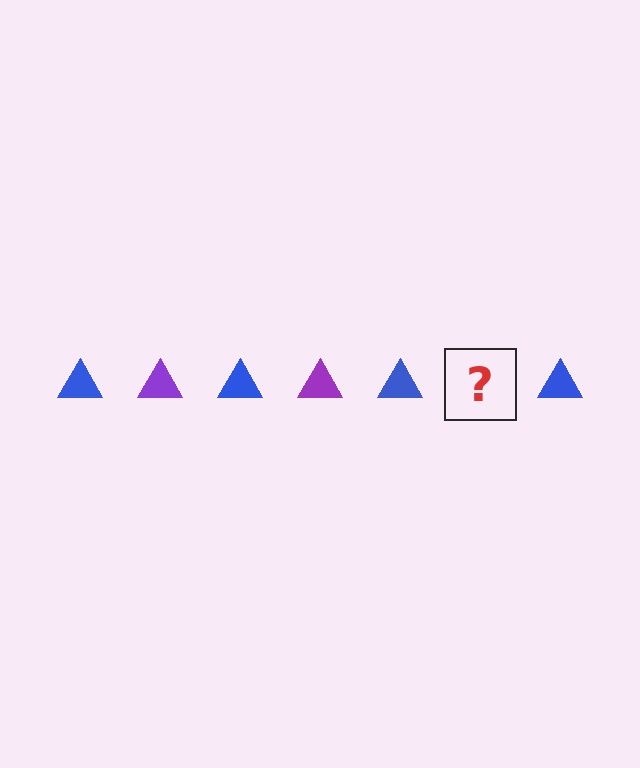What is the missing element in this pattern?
The missing element is a purple triangle.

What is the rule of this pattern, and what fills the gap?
The rule is that the pattern cycles through blue, purple triangles. The gap should be filled with a purple triangle.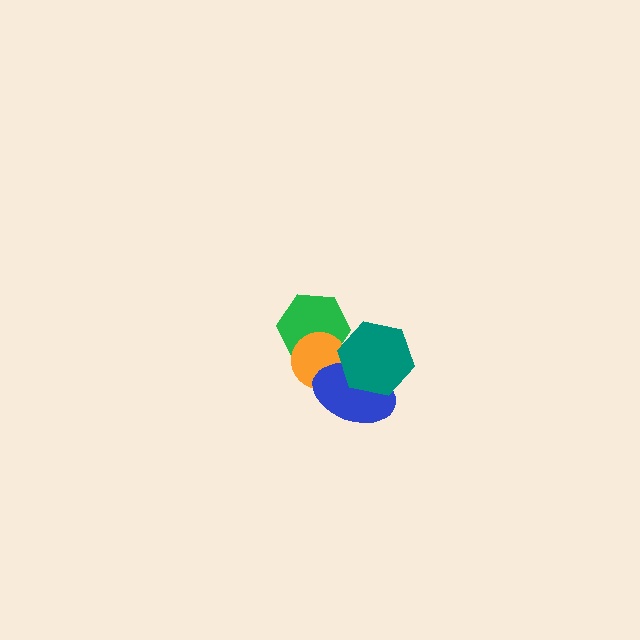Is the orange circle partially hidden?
Yes, it is partially covered by another shape.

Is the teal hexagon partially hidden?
No, no other shape covers it.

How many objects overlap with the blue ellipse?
2 objects overlap with the blue ellipse.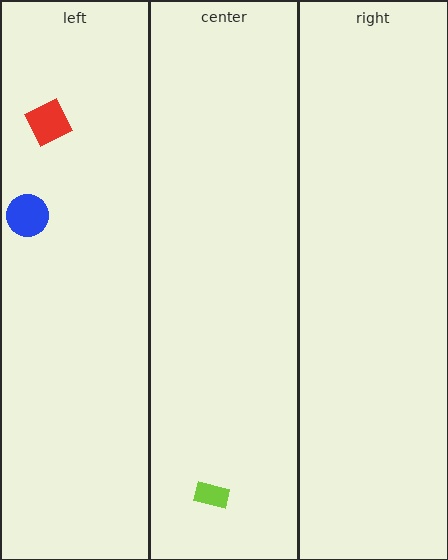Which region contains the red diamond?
The left region.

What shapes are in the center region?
The lime rectangle.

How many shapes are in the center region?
1.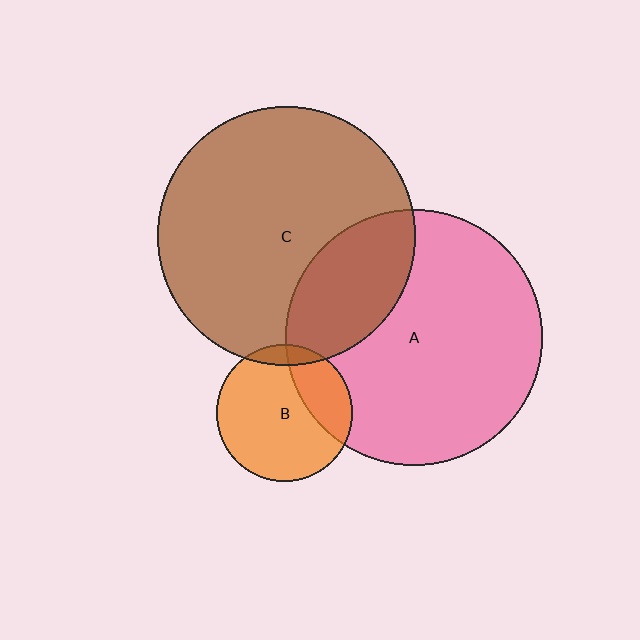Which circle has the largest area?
Circle C (brown).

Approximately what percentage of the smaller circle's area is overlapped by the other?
Approximately 25%.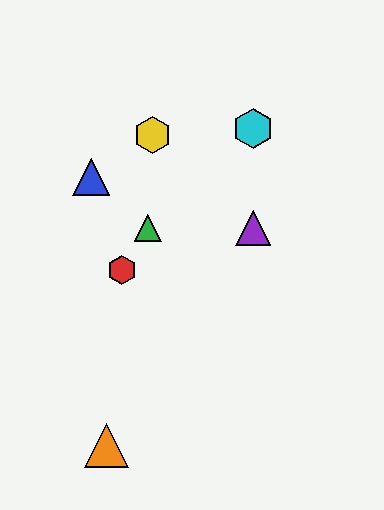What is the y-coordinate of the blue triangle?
The blue triangle is at y≈177.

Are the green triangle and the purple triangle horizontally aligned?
Yes, both are at y≈228.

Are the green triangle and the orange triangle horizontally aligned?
No, the green triangle is at y≈228 and the orange triangle is at y≈445.